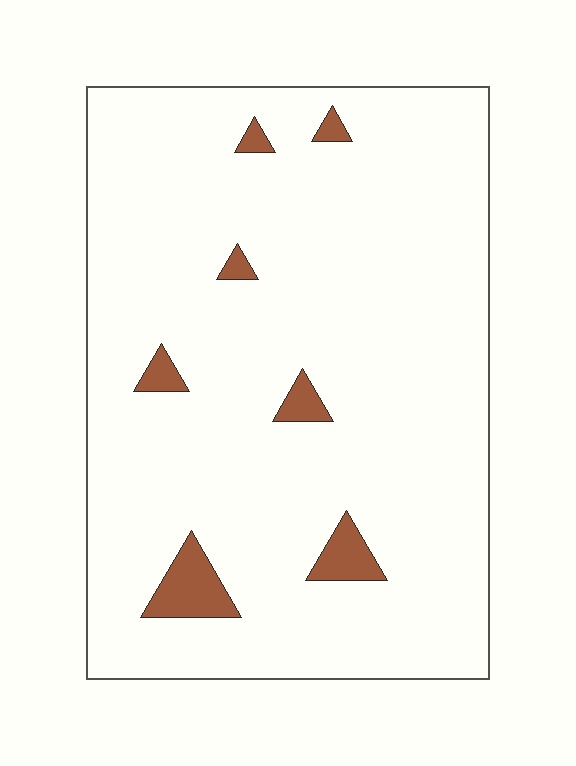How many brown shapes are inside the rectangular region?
7.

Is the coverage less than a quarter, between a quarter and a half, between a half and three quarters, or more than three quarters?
Less than a quarter.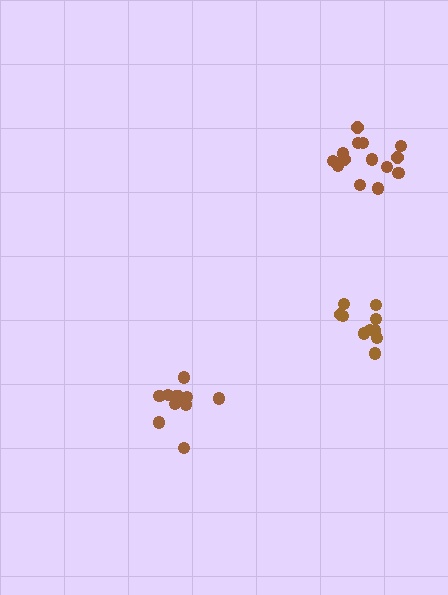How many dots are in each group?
Group 1: 14 dots, Group 2: 11 dots, Group 3: 11 dots (36 total).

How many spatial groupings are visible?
There are 3 spatial groupings.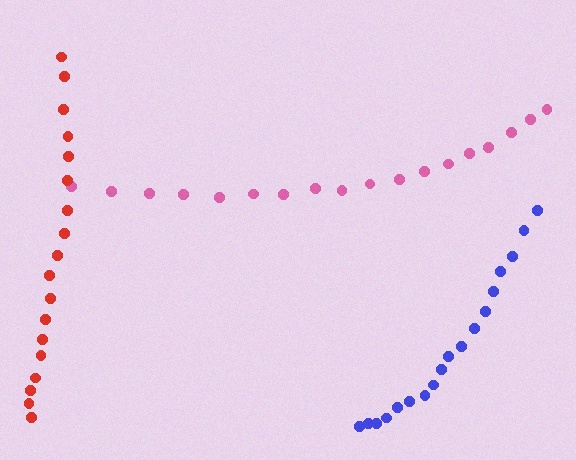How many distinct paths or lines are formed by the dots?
There are 3 distinct paths.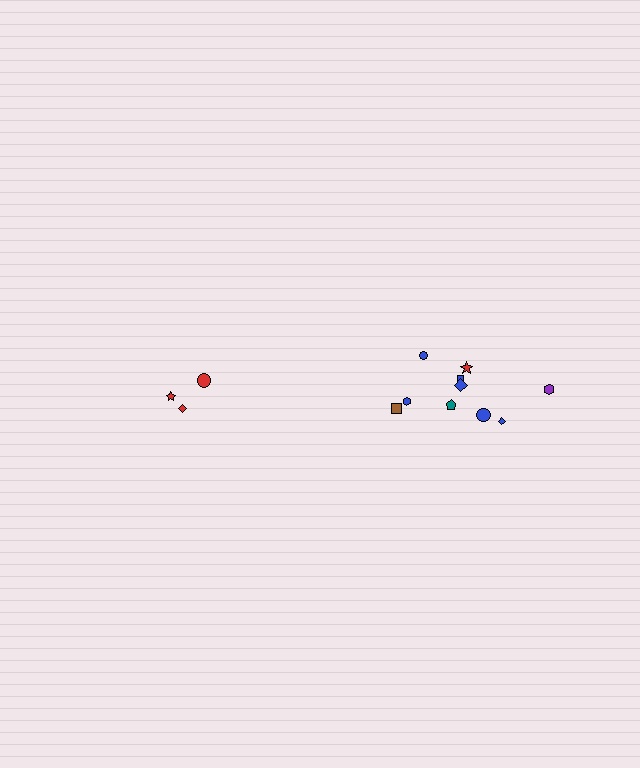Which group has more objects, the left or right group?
The right group.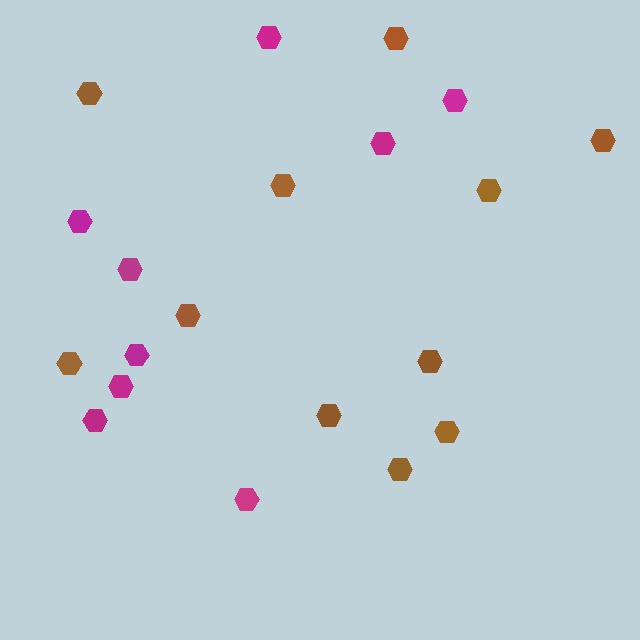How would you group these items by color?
There are 2 groups: one group of brown hexagons (11) and one group of magenta hexagons (9).